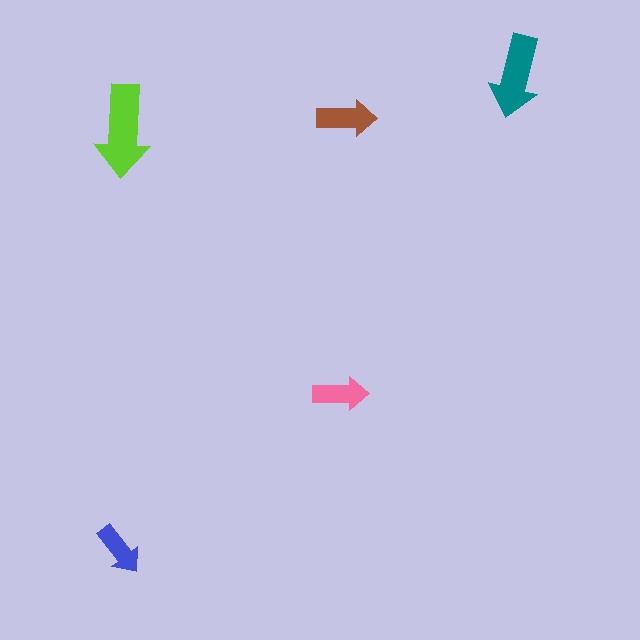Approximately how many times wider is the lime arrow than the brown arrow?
About 1.5 times wider.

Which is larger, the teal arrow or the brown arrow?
The teal one.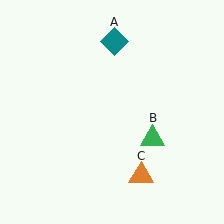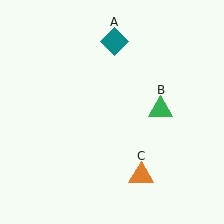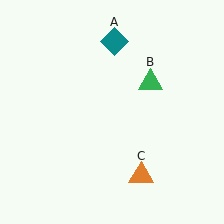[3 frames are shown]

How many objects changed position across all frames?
1 object changed position: green triangle (object B).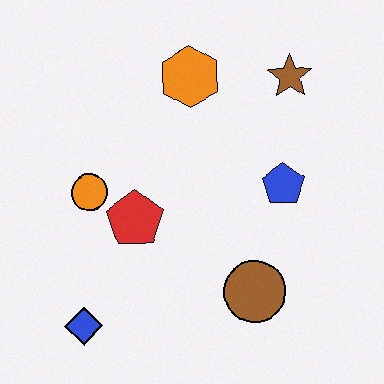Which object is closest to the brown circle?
The blue pentagon is closest to the brown circle.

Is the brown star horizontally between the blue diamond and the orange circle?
No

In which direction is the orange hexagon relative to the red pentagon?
The orange hexagon is above the red pentagon.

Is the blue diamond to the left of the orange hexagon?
Yes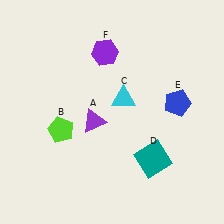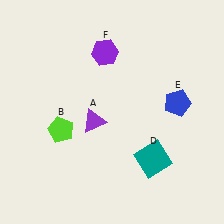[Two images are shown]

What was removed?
The cyan triangle (C) was removed in Image 2.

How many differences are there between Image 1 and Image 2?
There is 1 difference between the two images.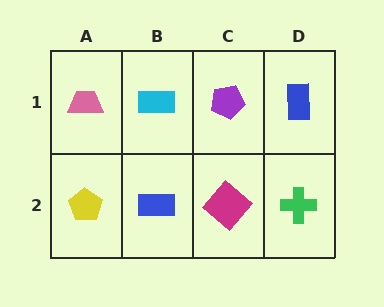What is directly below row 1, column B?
A blue rectangle.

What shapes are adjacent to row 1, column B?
A blue rectangle (row 2, column B), a pink trapezoid (row 1, column A), a purple pentagon (row 1, column C).